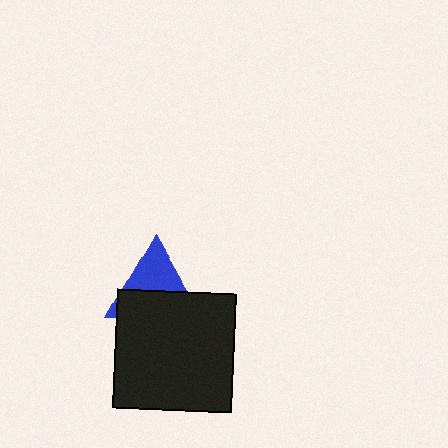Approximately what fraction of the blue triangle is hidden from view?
Roughly 54% of the blue triangle is hidden behind the black square.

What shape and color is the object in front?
The object in front is a black square.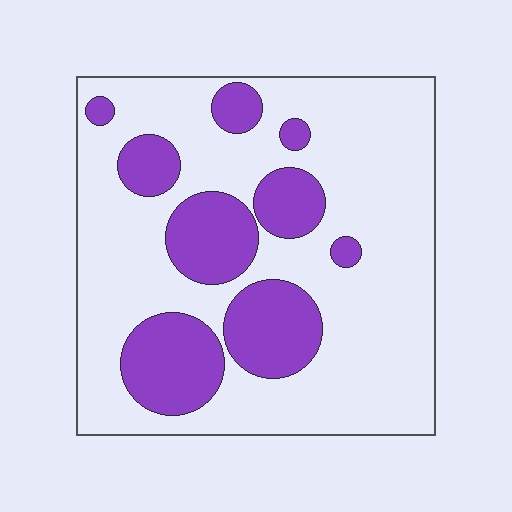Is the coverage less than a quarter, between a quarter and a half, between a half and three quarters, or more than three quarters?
Between a quarter and a half.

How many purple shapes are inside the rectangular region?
9.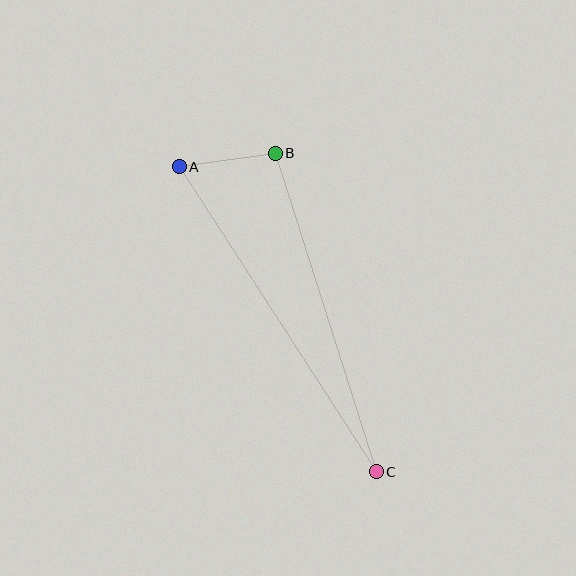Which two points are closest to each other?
Points A and B are closest to each other.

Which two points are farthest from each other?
Points A and C are farthest from each other.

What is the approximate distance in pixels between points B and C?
The distance between B and C is approximately 334 pixels.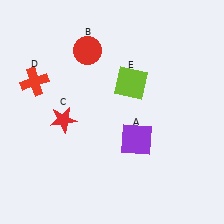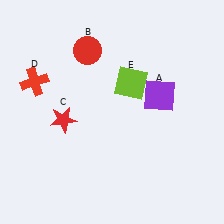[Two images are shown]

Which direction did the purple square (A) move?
The purple square (A) moved up.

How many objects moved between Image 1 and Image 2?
1 object moved between the two images.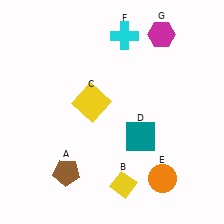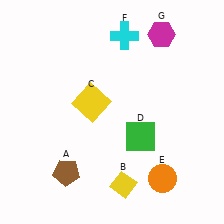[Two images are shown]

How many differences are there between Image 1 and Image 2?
There is 1 difference between the two images.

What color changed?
The square (D) changed from teal in Image 1 to green in Image 2.